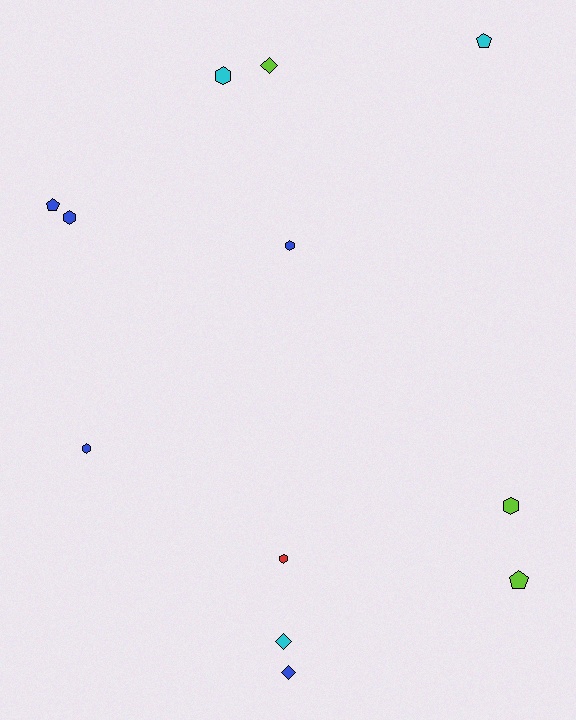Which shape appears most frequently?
Hexagon, with 6 objects.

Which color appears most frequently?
Blue, with 5 objects.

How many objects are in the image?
There are 12 objects.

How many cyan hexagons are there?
There is 1 cyan hexagon.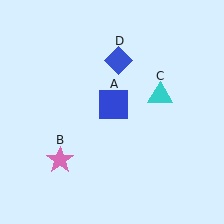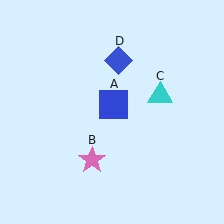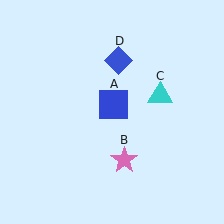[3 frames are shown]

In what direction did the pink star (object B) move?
The pink star (object B) moved right.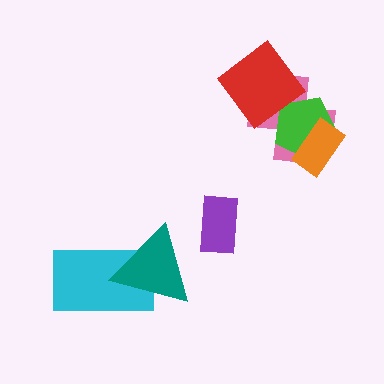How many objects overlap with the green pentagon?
3 objects overlap with the green pentagon.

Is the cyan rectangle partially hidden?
Yes, it is partially covered by another shape.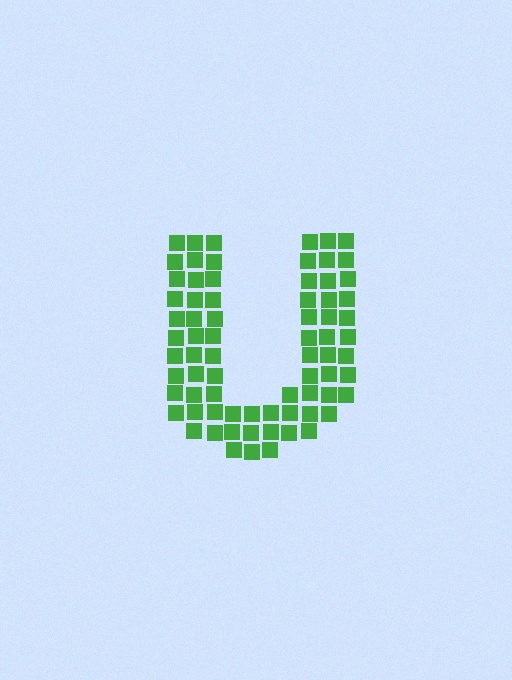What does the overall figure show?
The overall figure shows the letter U.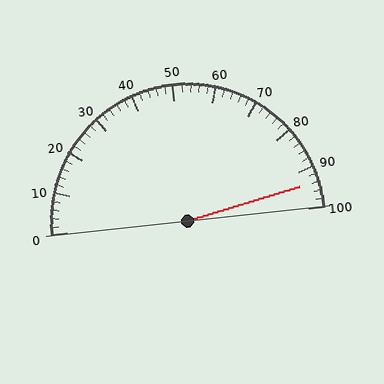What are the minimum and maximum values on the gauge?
The gauge ranges from 0 to 100.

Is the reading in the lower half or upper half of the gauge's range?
The reading is in the upper half of the range (0 to 100).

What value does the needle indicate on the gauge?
The needle indicates approximately 94.